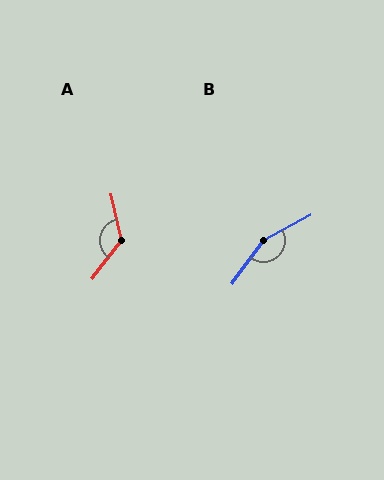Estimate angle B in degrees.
Approximately 154 degrees.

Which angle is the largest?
B, at approximately 154 degrees.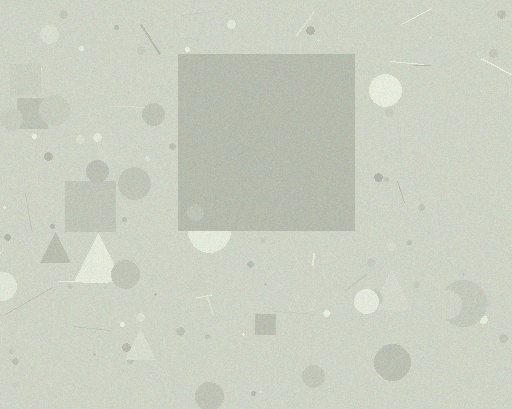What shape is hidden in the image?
A square is hidden in the image.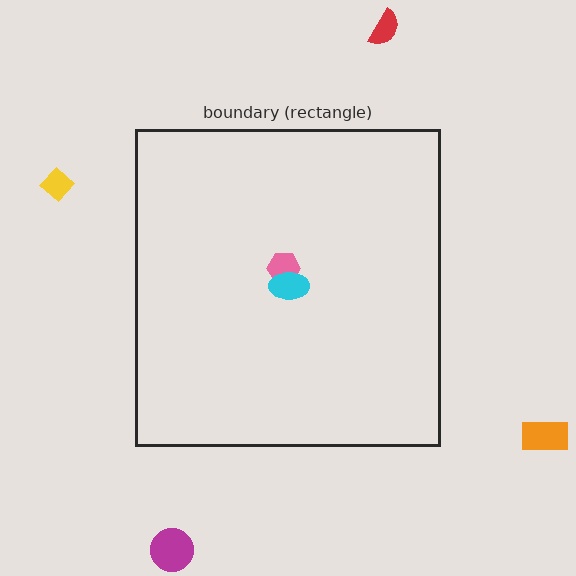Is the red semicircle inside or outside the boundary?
Outside.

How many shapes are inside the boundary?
2 inside, 4 outside.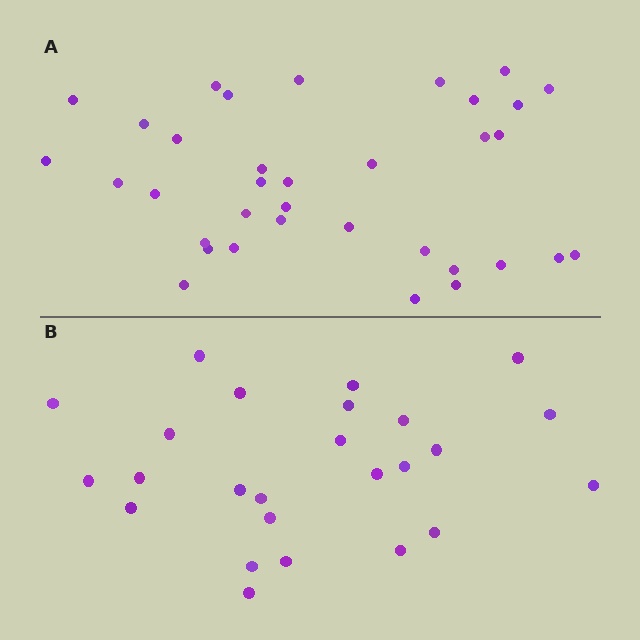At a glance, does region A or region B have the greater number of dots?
Region A (the top region) has more dots.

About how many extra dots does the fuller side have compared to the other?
Region A has roughly 10 or so more dots than region B.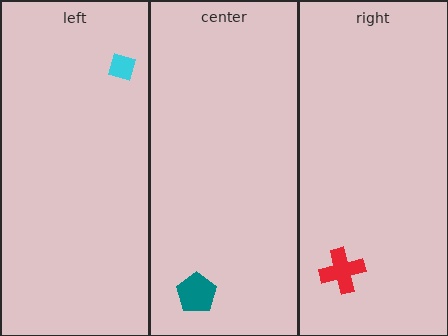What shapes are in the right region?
The red cross.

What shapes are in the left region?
The cyan diamond.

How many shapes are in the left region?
1.